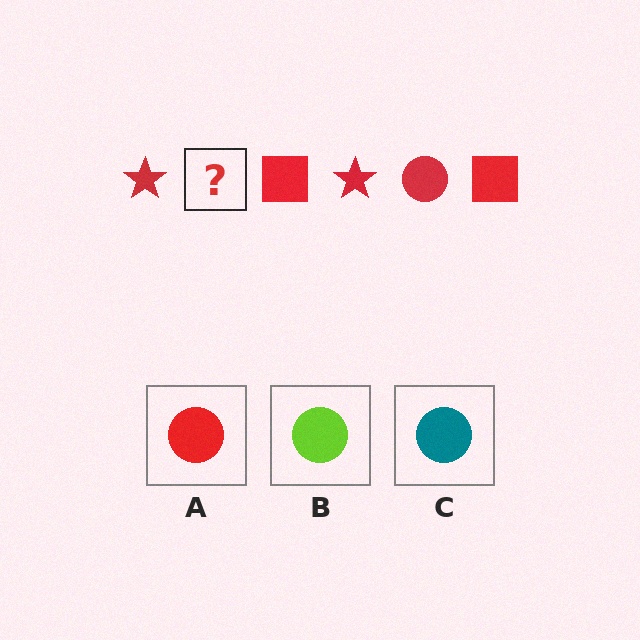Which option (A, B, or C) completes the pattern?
A.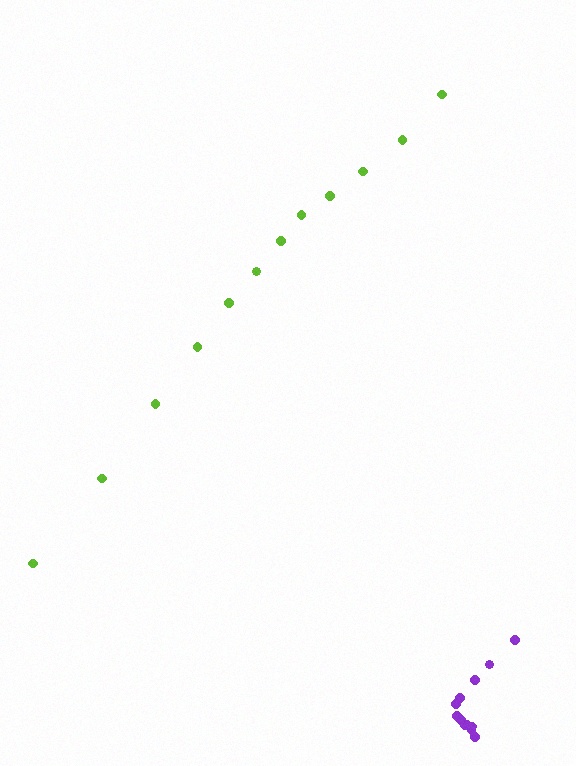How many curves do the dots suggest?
There are 2 distinct paths.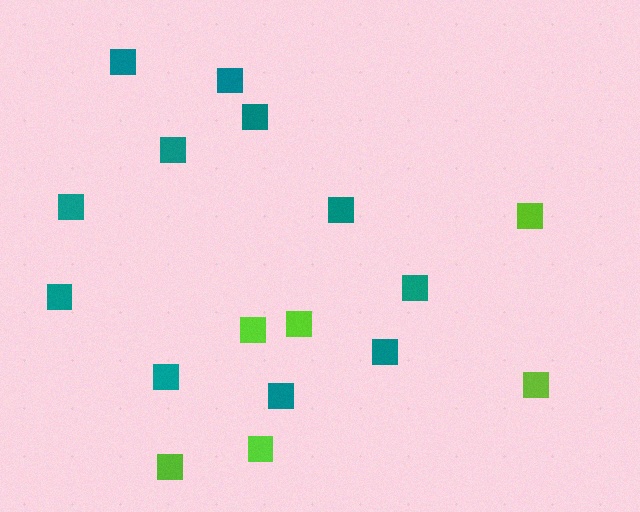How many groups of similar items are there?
There are 2 groups: one group of lime squares (6) and one group of teal squares (11).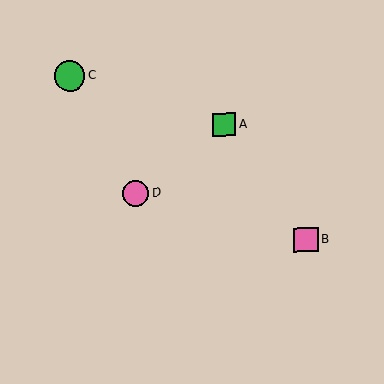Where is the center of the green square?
The center of the green square is at (224, 124).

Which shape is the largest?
The green circle (labeled C) is the largest.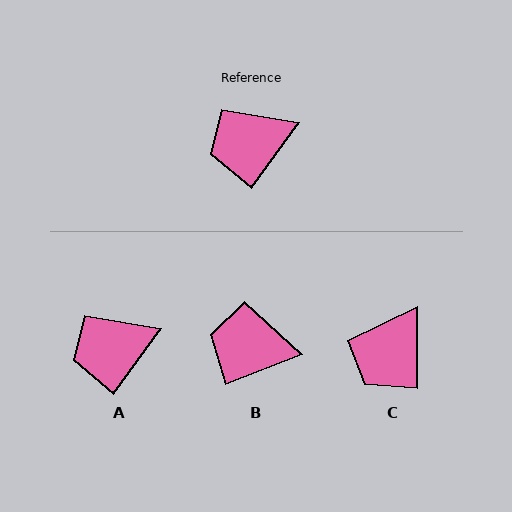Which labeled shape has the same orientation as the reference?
A.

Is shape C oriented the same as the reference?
No, it is off by about 35 degrees.